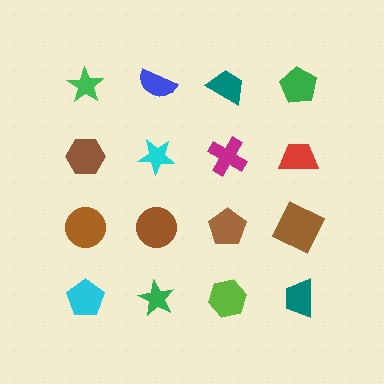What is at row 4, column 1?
A cyan pentagon.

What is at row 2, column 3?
A magenta cross.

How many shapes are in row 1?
4 shapes.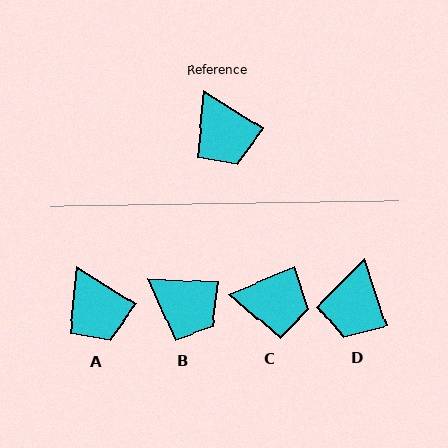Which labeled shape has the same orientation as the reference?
A.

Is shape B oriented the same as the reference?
No, it is off by about 29 degrees.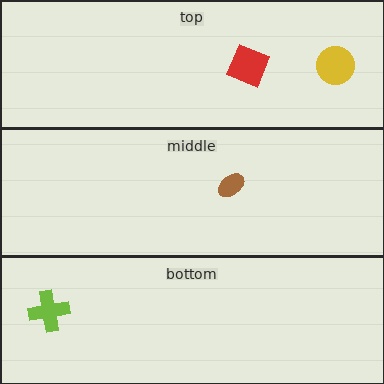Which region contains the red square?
The top region.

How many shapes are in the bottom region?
1.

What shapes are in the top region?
The yellow circle, the red square.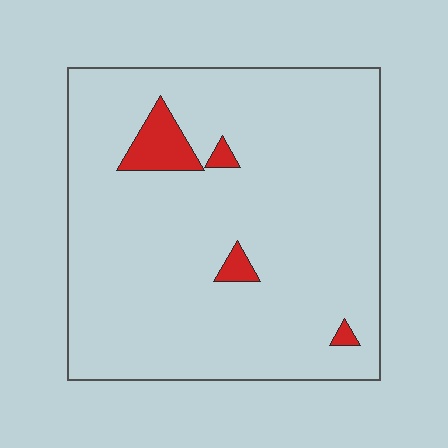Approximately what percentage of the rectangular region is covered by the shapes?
Approximately 5%.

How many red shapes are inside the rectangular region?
4.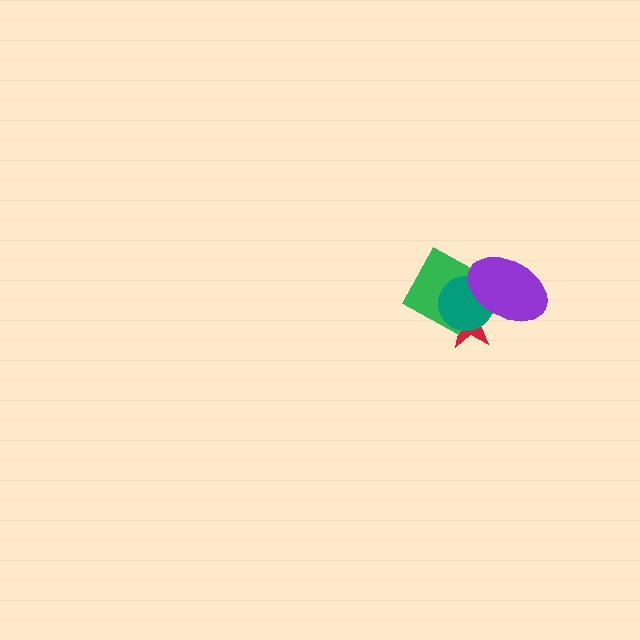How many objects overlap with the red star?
3 objects overlap with the red star.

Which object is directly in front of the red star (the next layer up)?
The green diamond is directly in front of the red star.